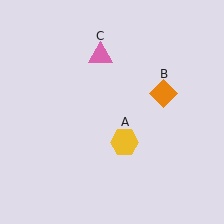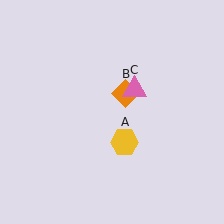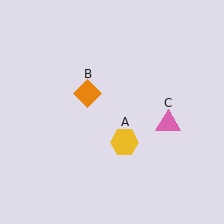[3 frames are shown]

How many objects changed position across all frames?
2 objects changed position: orange diamond (object B), pink triangle (object C).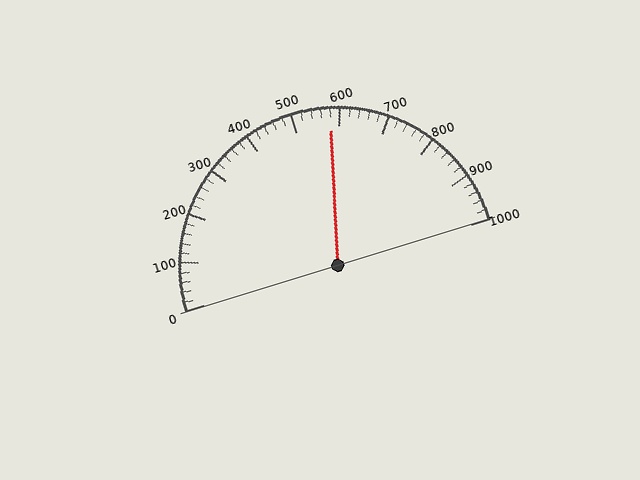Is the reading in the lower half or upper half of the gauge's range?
The reading is in the upper half of the range (0 to 1000).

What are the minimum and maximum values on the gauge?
The gauge ranges from 0 to 1000.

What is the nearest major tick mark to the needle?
The nearest major tick mark is 600.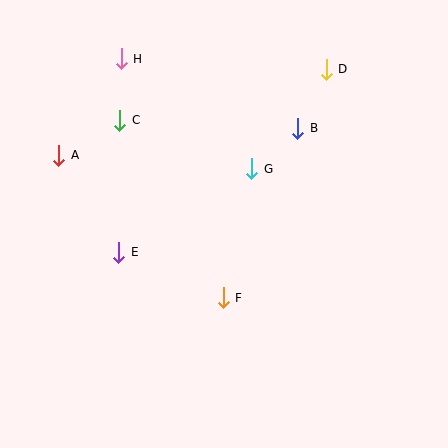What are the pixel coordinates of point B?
Point B is at (297, 128).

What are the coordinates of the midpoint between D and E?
The midpoint between D and E is at (223, 161).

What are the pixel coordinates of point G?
Point G is at (252, 169).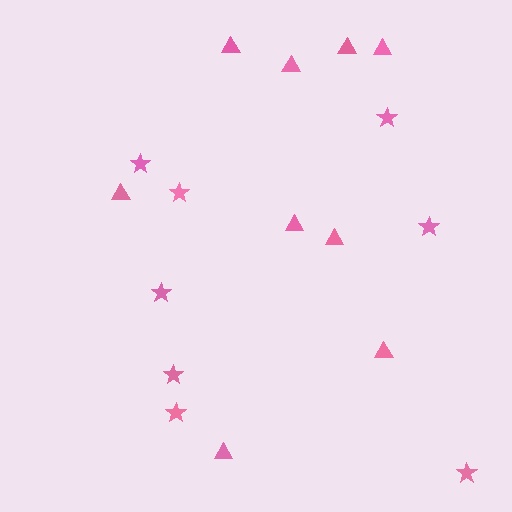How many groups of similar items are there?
There are 2 groups: one group of triangles (9) and one group of stars (8).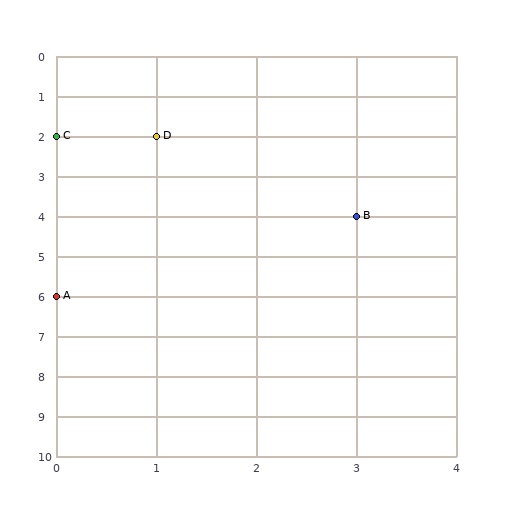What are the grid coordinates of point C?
Point C is at grid coordinates (0, 2).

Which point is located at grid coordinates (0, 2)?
Point C is at (0, 2).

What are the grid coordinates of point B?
Point B is at grid coordinates (3, 4).